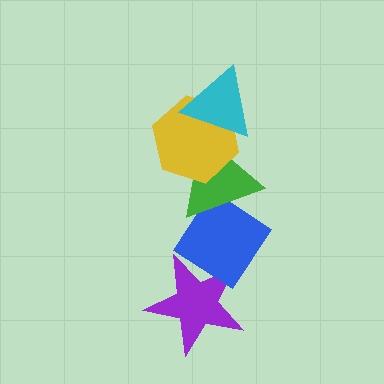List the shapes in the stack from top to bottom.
From top to bottom: the cyan triangle, the yellow hexagon, the green triangle, the blue diamond, the purple star.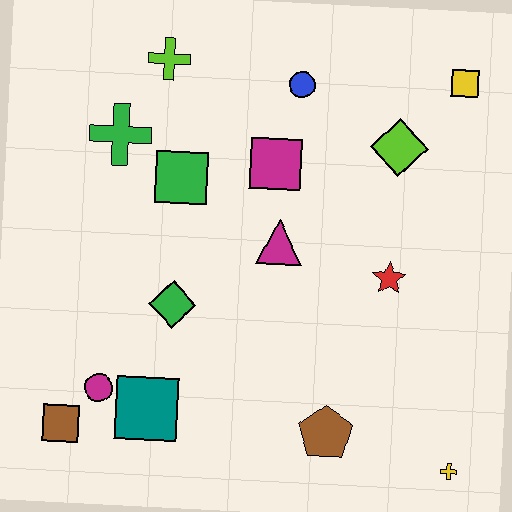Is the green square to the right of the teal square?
Yes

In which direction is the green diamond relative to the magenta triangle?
The green diamond is to the left of the magenta triangle.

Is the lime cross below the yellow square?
No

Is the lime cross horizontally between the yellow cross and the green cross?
Yes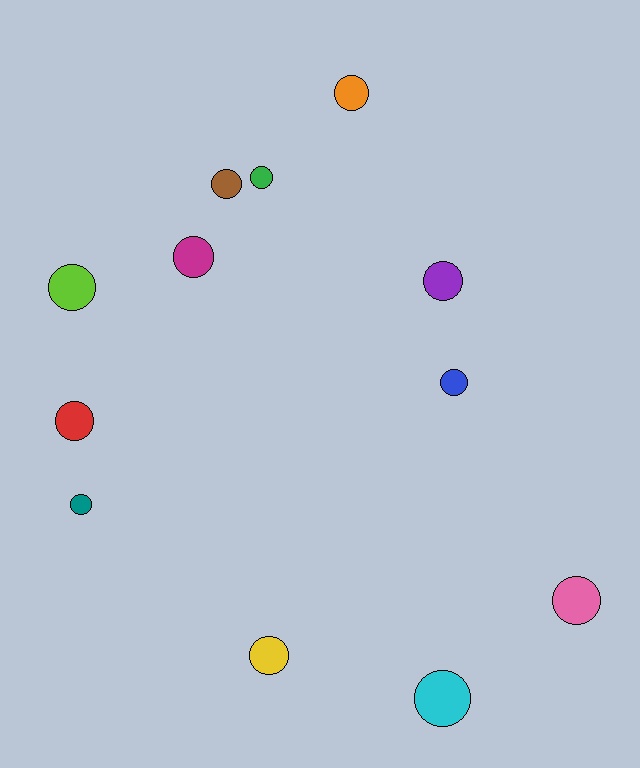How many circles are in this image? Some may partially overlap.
There are 12 circles.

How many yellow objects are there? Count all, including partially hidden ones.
There is 1 yellow object.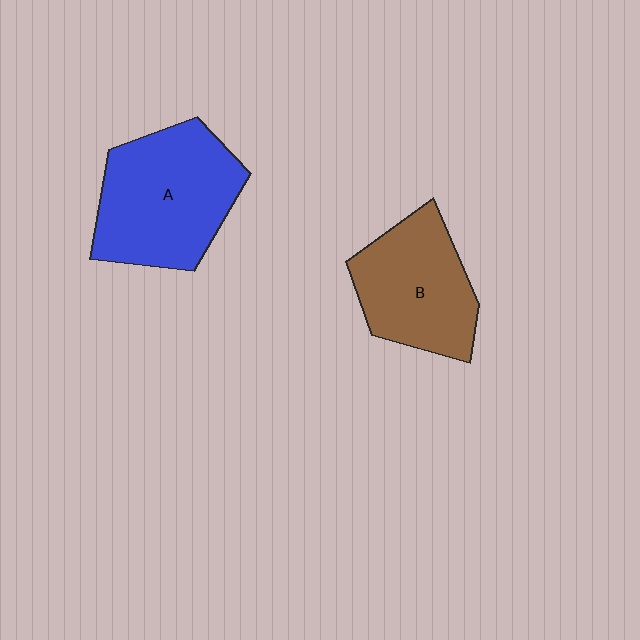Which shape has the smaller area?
Shape B (brown).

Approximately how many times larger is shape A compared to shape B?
Approximately 1.2 times.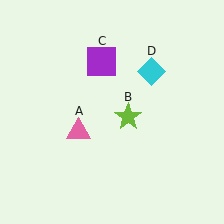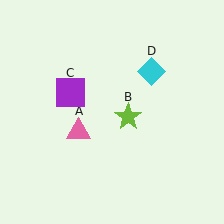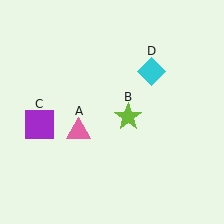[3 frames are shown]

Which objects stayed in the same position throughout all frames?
Pink triangle (object A) and lime star (object B) and cyan diamond (object D) remained stationary.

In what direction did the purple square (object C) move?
The purple square (object C) moved down and to the left.